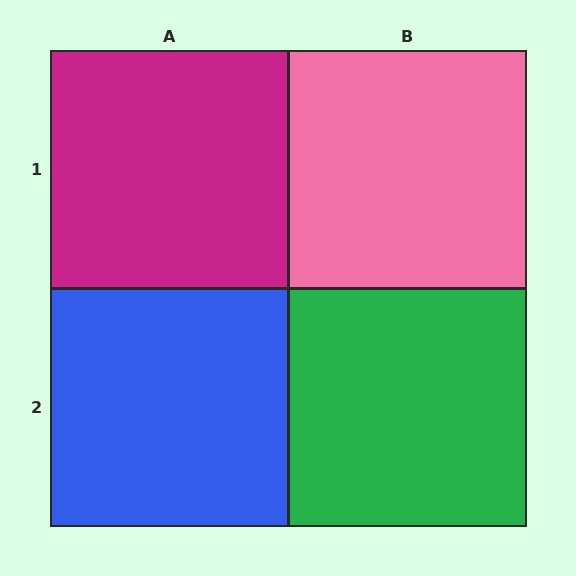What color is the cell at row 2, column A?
Blue.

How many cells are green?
1 cell is green.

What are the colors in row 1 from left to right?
Magenta, pink.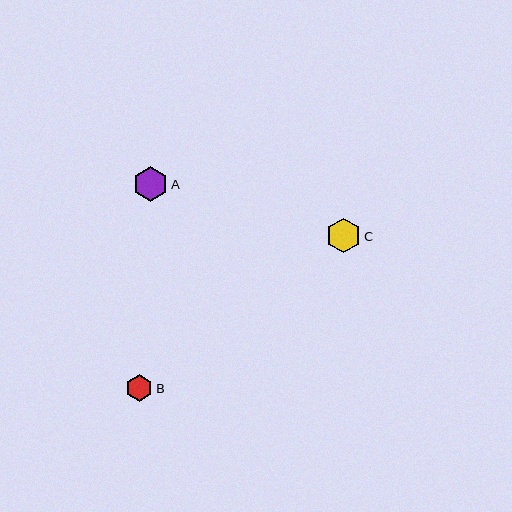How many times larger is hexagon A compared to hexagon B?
Hexagon A is approximately 1.3 times the size of hexagon B.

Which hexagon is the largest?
Hexagon A is the largest with a size of approximately 35 pixels.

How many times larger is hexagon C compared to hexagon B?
Hexagon C is approximately 1.3 times the size of hexagon B.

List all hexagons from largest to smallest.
From largest to smallest: A, C, B.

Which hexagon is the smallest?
Hexagon B is the smallest with a size of approximately 27 pixels.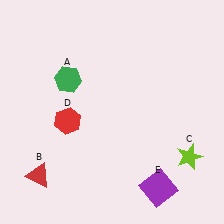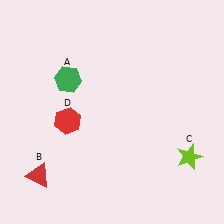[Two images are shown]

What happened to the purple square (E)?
The purple square (E) was removed in Image 2. It was in the bottom-right area of Image 1.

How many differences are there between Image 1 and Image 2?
There is 1 difference between the two images.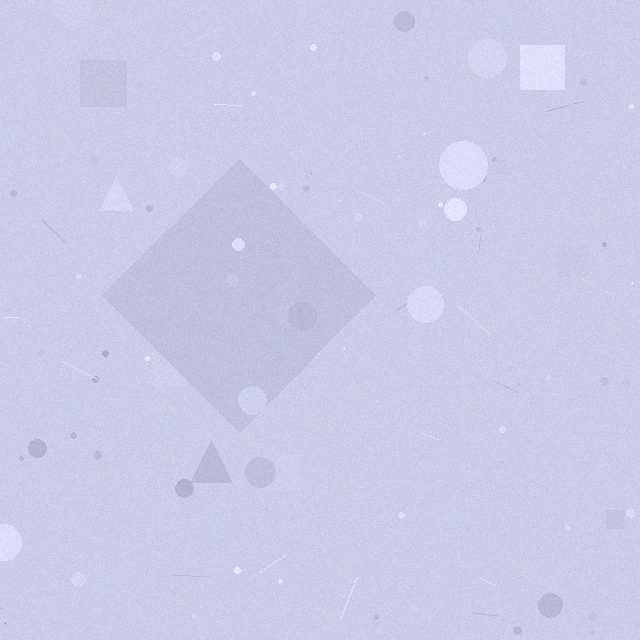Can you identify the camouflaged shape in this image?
The camouflaged shape is a diamond.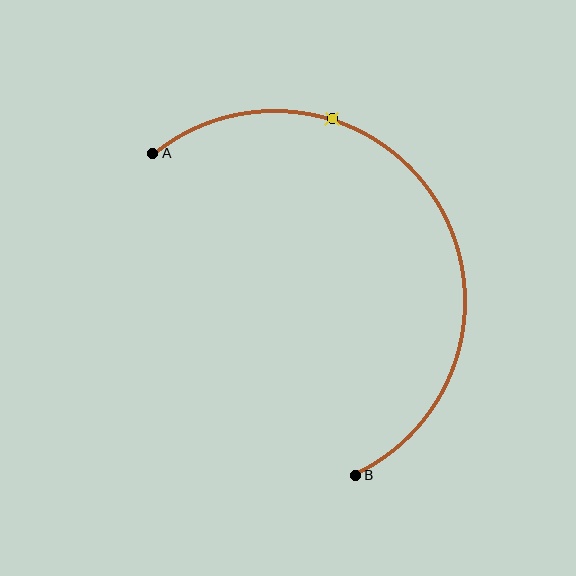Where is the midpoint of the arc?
The arc midpoint is the point on the curve farthest from the straight line joining A and B. It sits to the right of that line.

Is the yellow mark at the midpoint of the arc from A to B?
No. The yellow mark lies on the arc but is closer to endpoint A. The arc midpoint would be at the point on the curve equidistant along the arc from both A and B.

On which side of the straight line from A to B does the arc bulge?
The arc bulges to the right of the straight line connecting A and B.